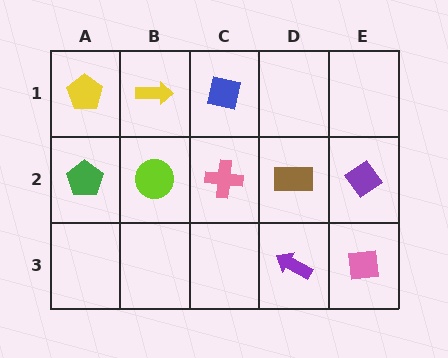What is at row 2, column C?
A pink cross.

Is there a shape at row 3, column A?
No, that cell is empty.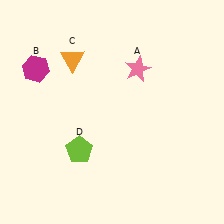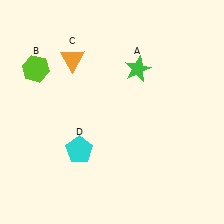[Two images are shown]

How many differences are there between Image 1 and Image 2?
There are 3 differences between the two images.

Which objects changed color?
A changed from pink to green. B changed from magenta to lime. D changed from lime to cyan.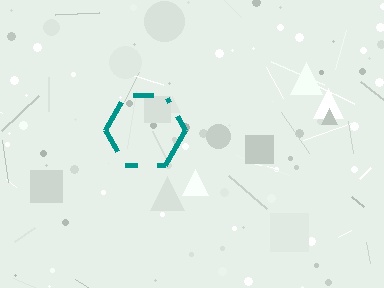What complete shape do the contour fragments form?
The contour fragments form a hexagon.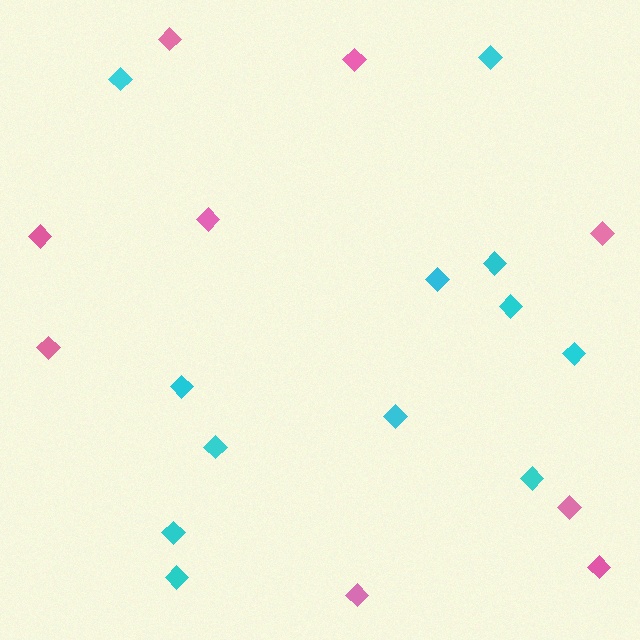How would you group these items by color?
There are 2 groups: one group of pink diamonds (9) and one group of cyan diamonds (12).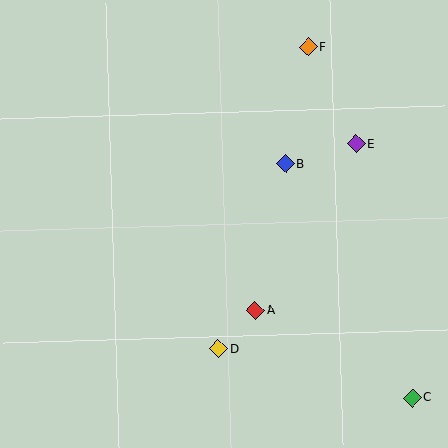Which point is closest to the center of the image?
Point B at (286, 164) is closest to the center.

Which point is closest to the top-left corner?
Point F is closest to the top-left corner.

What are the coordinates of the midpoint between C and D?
The midpoint between C and D is at (315, 373).